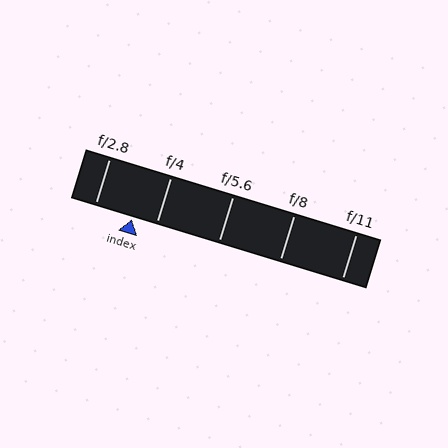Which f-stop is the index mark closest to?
The index mark is closest to f/4.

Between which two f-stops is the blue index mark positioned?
The index mark is between f/2.8 and f/4.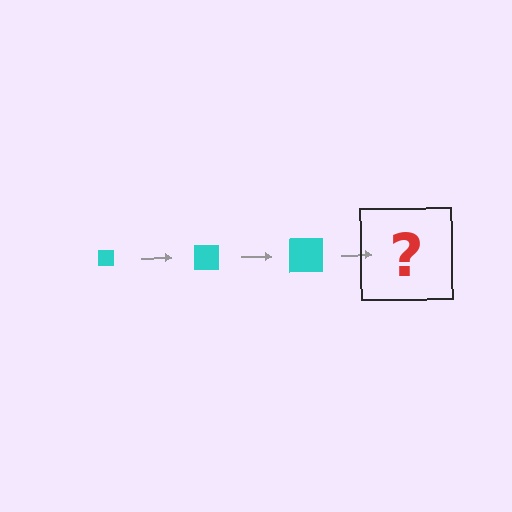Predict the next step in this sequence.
The next step is a cyan square, larger than the previous one.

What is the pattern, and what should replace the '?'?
The pattern is that the square gets progressively larger each step. The '?' should be a cyan square, larger than the previous one.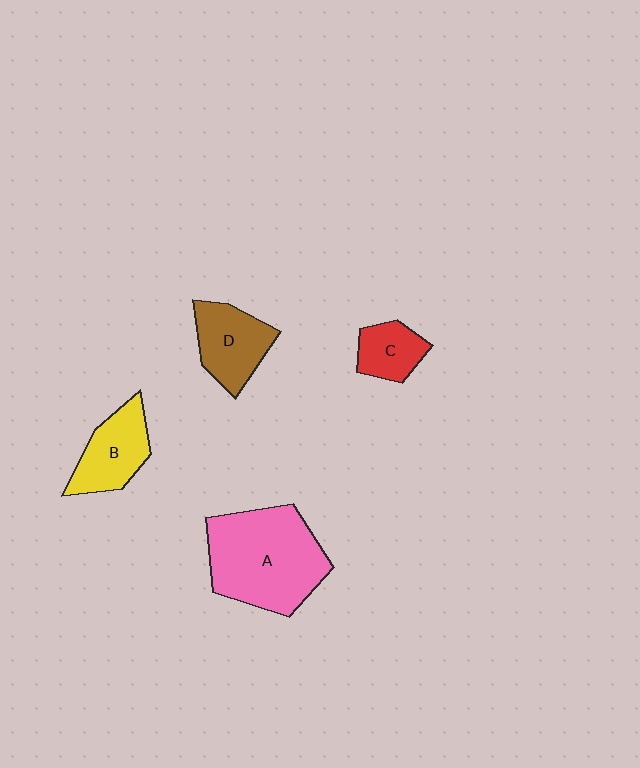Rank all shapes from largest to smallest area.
From largest to smallest: A (pink), D (brown), B (yellow), C (red).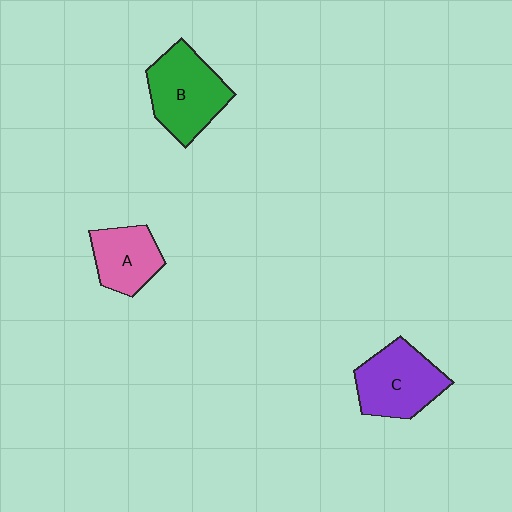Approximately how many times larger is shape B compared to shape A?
Approximately 1.4 times.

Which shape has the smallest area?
Shape A (pink).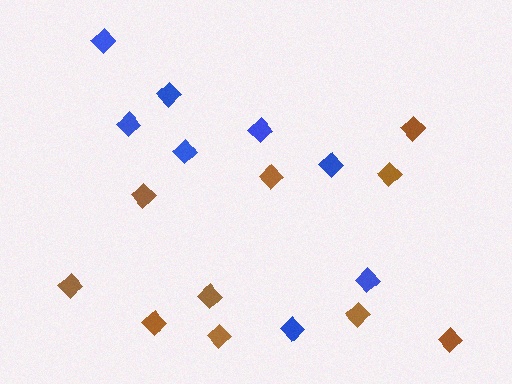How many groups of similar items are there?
There are 2 groups: one group of blue diamonds (8) and one group of brown diamonds (10).